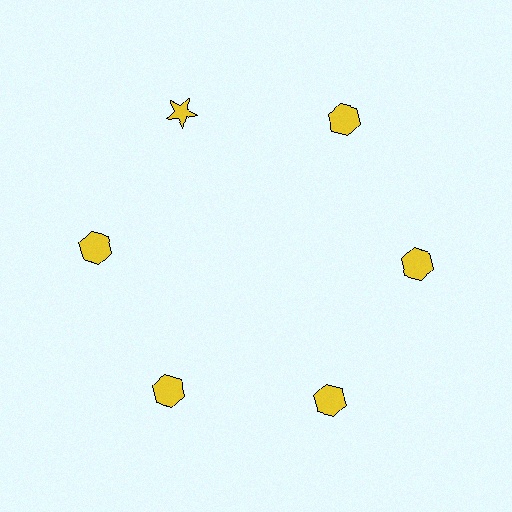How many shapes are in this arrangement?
There are 6 shapes arranged in a ring pattern.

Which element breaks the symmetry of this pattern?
The yellow star at roughly the 11 o'clock position breaks the symmetry. All other shapes are yellow hexagons.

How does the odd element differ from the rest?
It has a different shape: star instead of hexagon.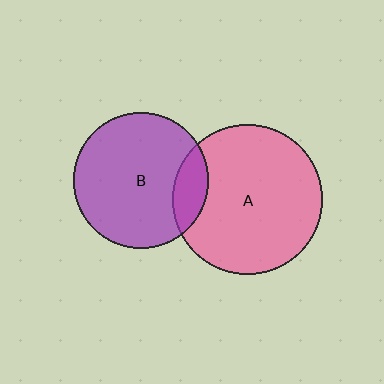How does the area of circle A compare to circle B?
Approximately 1.2 times.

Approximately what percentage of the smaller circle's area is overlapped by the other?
Approximately 15%.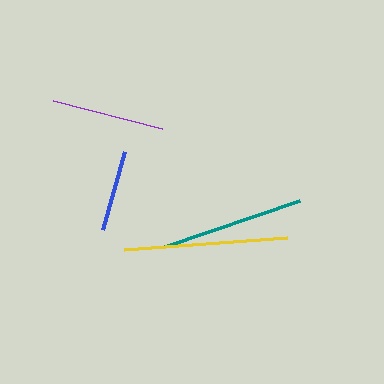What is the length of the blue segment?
The blue segment is approximately 80 pixels long.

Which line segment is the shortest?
The blue line is the shortest at approximately 80 pixels.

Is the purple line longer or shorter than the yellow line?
The yellow line is longer than the purple line.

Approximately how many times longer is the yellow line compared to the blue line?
The yellow line is approximately 2.0 times the length of the blue line.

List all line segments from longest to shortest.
From longest to shortest: yellow, teal, purple, blue.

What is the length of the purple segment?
The purple segment is approximately 113 pixels long.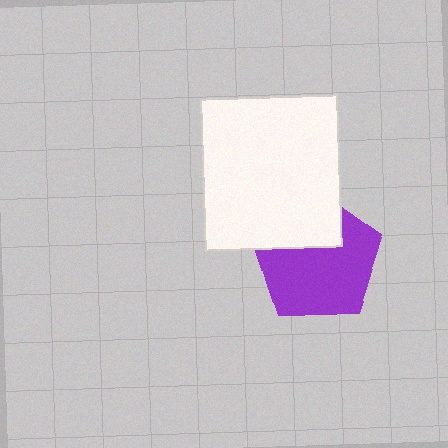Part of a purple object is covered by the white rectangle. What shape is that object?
It is a pentagon.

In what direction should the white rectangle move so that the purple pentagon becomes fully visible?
The white rectangle should move up. That is the shortest direction to clear the overlap and leave the purple pentagon fully visible.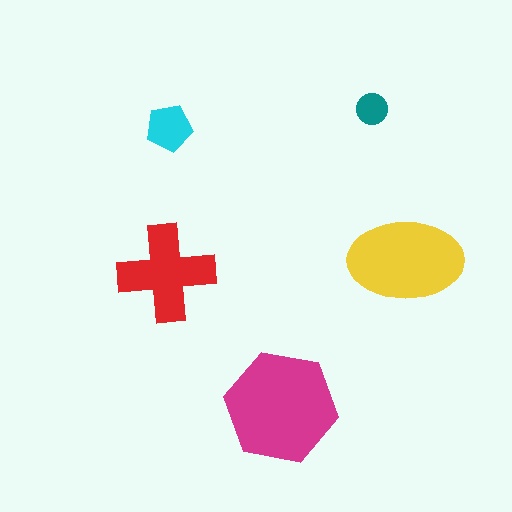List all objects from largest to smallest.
The magenta hexagon, the yellow ellipse, the red cross, the cyan pentagon, the teal circle.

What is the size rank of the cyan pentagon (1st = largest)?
4th.